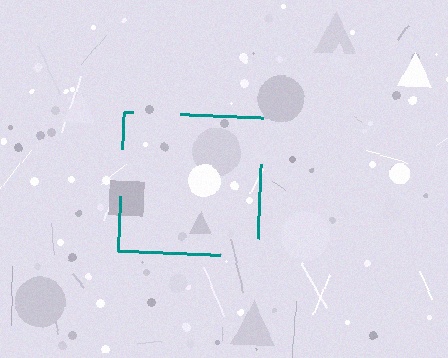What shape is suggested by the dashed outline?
The dashed outline suggests a square.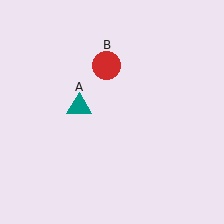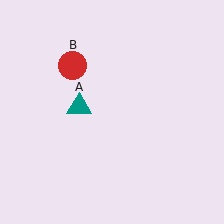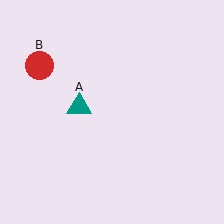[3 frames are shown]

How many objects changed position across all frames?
1 object changed position: red circle (object B).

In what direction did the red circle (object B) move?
The red circle (object B) moved left.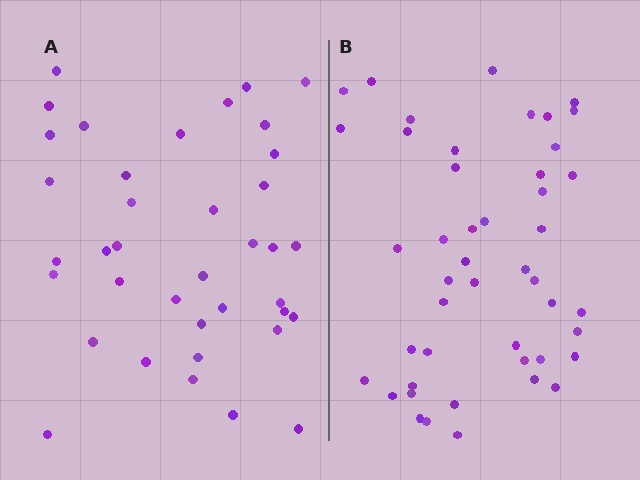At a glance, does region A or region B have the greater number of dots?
Region B (the right region) has more dots.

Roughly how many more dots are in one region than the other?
Region B has roughly 8 or so more dots than region A.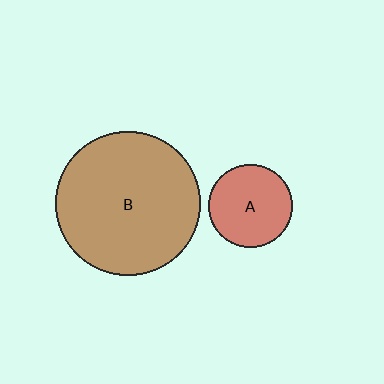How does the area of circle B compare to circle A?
Approximately 3.0 times.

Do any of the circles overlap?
No, none of the circles overlap.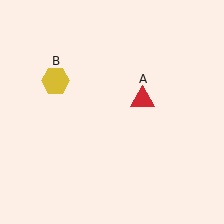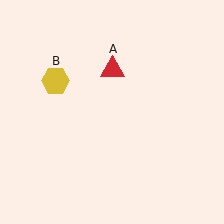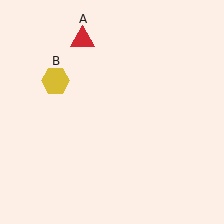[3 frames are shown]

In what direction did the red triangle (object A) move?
The red triangle (object A) moved up and to the left.